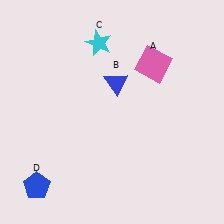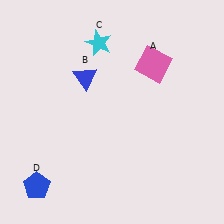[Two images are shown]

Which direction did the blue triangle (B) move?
The blue triangle (B) moved left.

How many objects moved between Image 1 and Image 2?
1 object moved between the two images.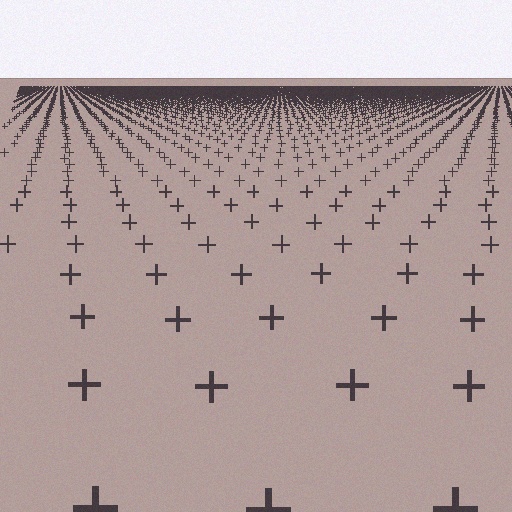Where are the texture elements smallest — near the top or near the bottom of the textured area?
Near the top.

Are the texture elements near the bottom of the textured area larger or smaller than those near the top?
Larger. Near the bottom, elements are closer to the viewer and appear at a bigger on-screen size.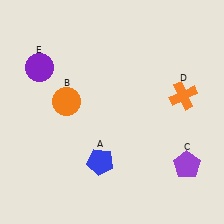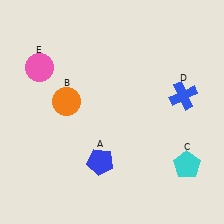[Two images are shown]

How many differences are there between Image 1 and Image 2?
There are 3 differences between the two images.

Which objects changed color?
C changed from purple to cyan. D changed from orange to blue. E changed from purple to pink.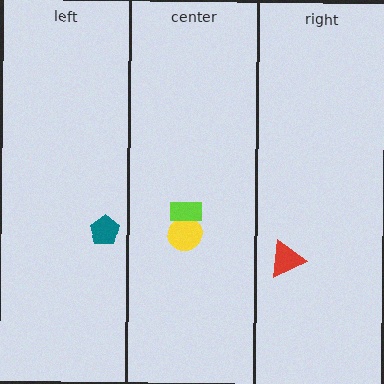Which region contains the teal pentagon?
The left region.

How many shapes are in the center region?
2.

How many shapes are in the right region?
1.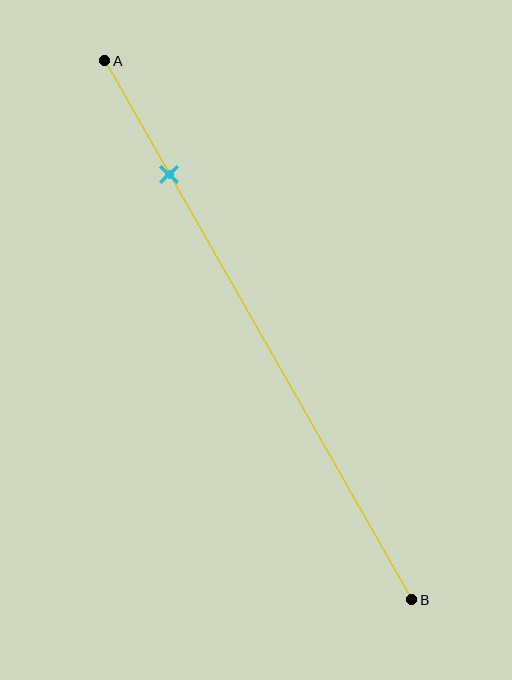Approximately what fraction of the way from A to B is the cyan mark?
The cyan mark is approximately 20% of the way from A to B.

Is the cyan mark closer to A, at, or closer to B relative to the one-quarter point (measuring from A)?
The cyan mark is closer to point A than the one-quarter point of segment AB.